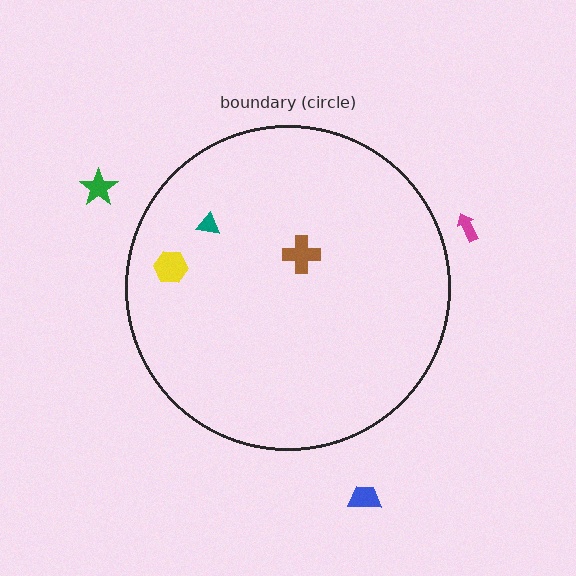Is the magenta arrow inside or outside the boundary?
Outside.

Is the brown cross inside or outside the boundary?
Inside.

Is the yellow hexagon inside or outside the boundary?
Inside.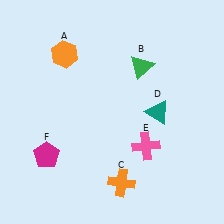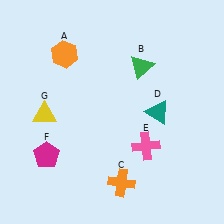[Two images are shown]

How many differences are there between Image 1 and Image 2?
There is 1 difference between the two images.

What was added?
A yellow triangle (G) was added in Image 2.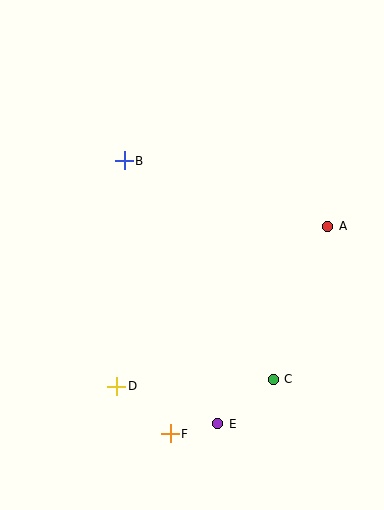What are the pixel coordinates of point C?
Point C is at (273, 379).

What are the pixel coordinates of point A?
Point A is at (328, 226).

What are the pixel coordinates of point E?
Point E is at (218, 424).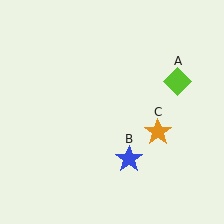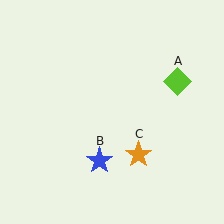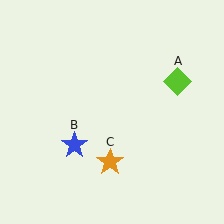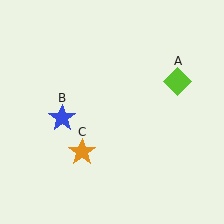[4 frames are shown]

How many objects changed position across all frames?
2 objects changed position: blue star (object B), orange star (object C).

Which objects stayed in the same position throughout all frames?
Lime diamond (object A) remained stationary.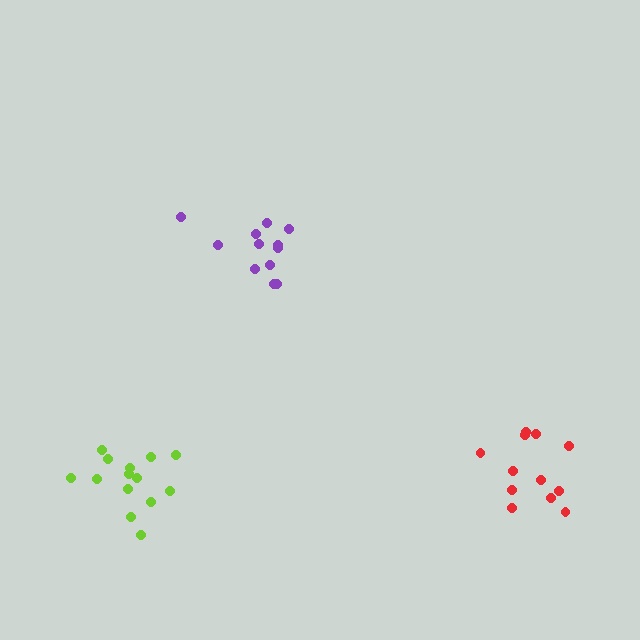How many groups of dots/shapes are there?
There are 3 groups.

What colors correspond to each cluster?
The clusters are colored: purple, lime, red.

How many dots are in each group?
Group 1: 12 dots, Group 2: 14 dots, Group 3: 12 dots (38 total).